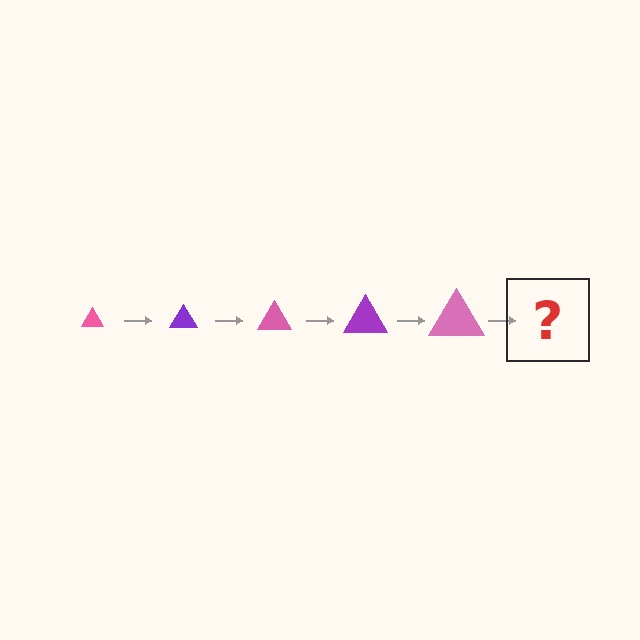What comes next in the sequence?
The next element should be a purple triangle, larger than the previous one.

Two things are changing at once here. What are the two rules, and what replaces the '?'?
The two rules are that the triangle grows larger each step and the color cycles through pink and purple. The '?' should be a purple triangle, larger than the previous one.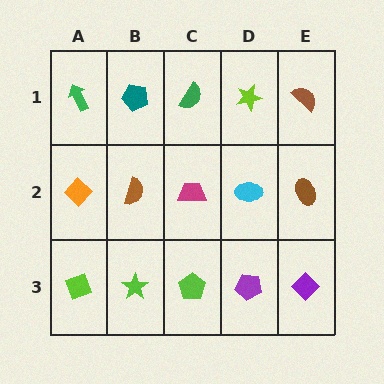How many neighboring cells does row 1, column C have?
3.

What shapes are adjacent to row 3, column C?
A magenta trapezoid (row 2, column C), a lime star (row 3, column B), a purple pentagon (row 3, column D).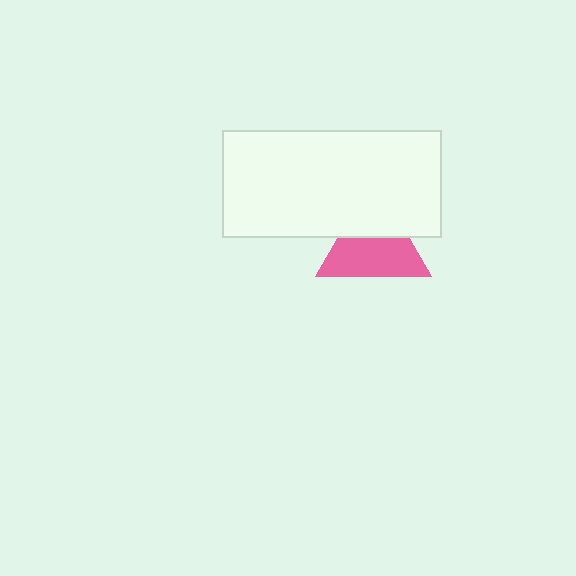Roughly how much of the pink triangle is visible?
About half of it is visible (roughly 63%).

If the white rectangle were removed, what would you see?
You would see the complete pink triangle.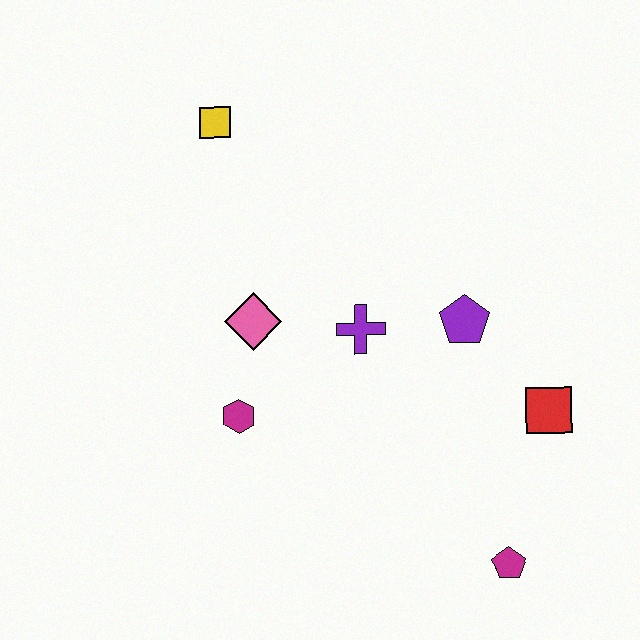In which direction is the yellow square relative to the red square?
The yellow square is to the left of the red square.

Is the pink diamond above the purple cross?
Yes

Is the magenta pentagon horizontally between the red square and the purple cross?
Yes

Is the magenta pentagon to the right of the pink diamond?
Yes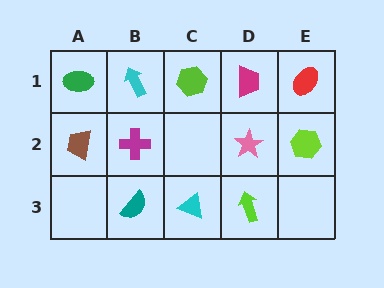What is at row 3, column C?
A cyan triangle.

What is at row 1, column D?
A magenta trapezoid.